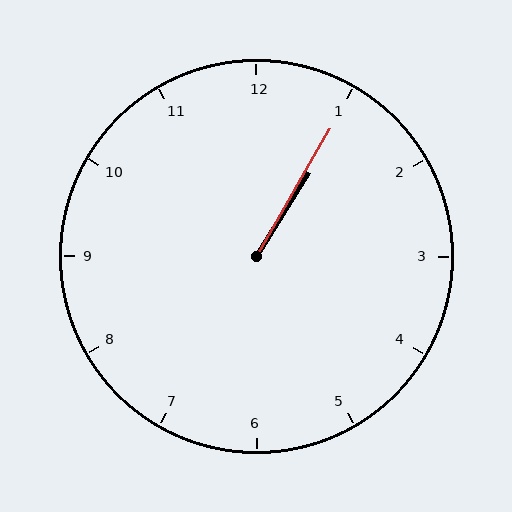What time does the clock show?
1:05.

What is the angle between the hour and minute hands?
Approximately 2 degrees.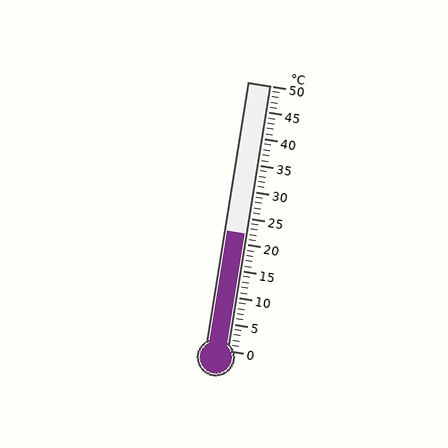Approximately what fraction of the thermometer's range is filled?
The thermometer is filled to approximately 45% of its range.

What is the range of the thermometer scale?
The thermometer scale ranges from 0°C to 50°C.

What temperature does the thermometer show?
The thermometer shows approximately 22°C.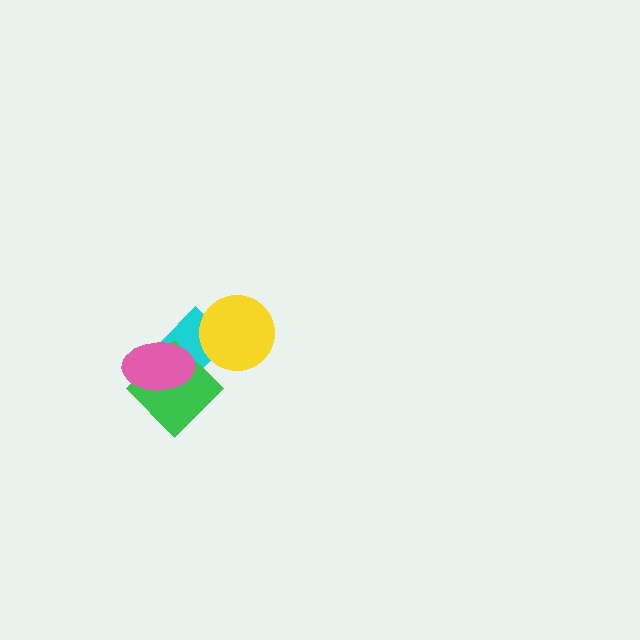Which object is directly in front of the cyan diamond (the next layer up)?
The yellow circle is directly in front of the cyan diamond.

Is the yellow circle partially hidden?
No, no other shape covers it.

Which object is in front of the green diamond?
The pink ellipse is in front of the green diamond.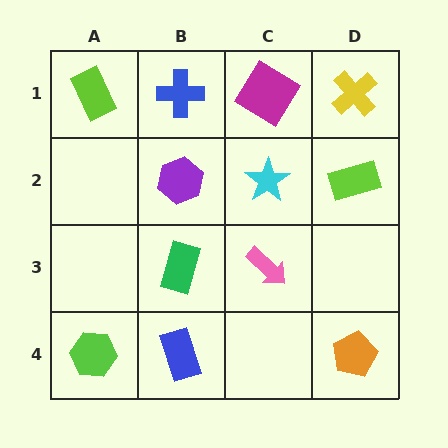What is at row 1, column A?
A lime rectangle.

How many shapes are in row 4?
3 shapes.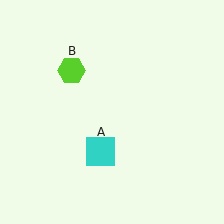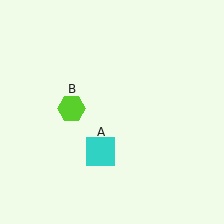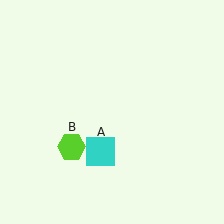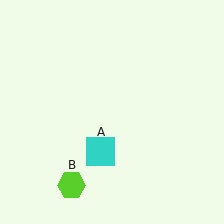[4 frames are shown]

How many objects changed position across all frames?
1 object changed position: lime hexagon (object B).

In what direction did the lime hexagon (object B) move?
The lime hexagon (object B) moved down.